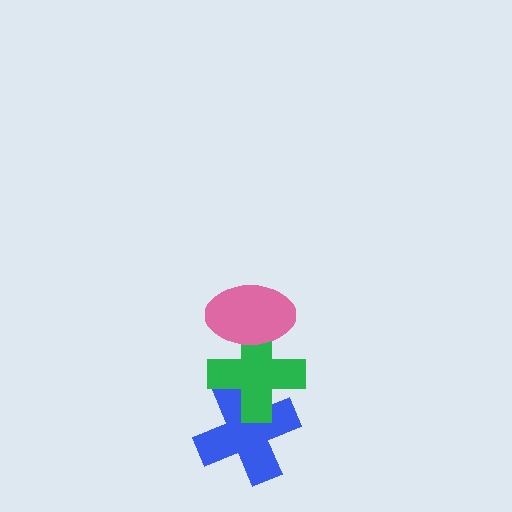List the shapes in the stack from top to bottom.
From top to bottom: the pink ellipse, the green cross, the blue cross.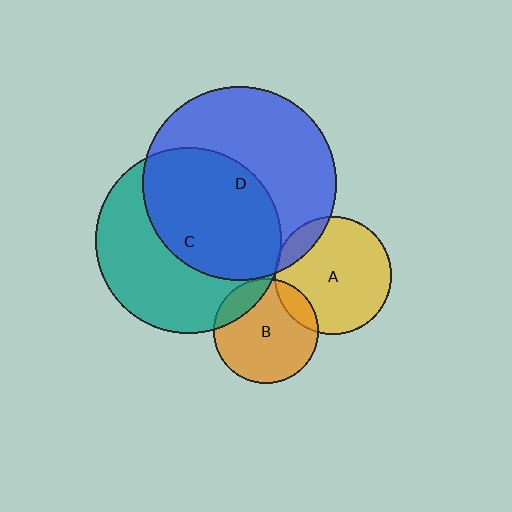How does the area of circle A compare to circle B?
Approximately 1.3 times.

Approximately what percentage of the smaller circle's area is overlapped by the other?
Approximately 5%.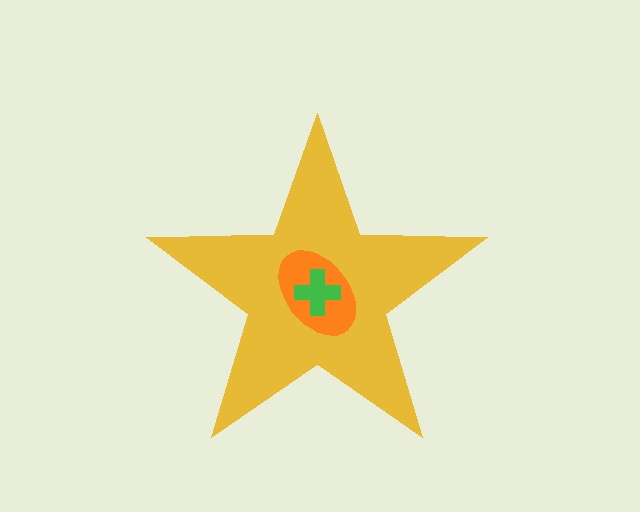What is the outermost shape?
The yellow star.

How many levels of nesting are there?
3.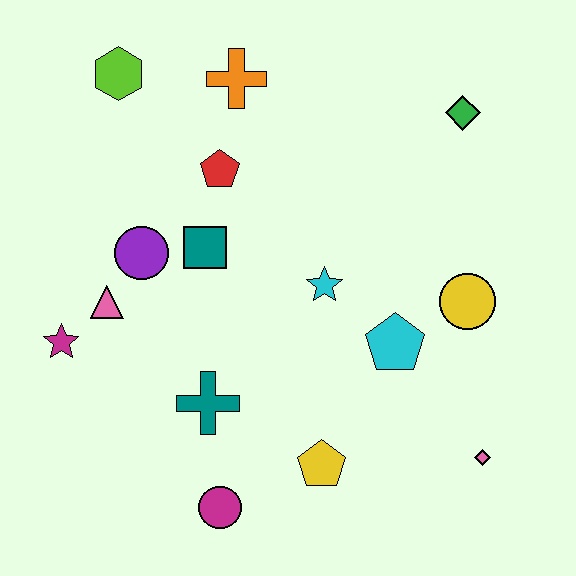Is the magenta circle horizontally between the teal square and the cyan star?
Yes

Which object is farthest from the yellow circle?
The lime hexagon is farthest from the yellow circle.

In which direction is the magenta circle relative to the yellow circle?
The magenta circle is to the left of the yellow circle.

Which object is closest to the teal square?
The purple circle is closest to the teal square.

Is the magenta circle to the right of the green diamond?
No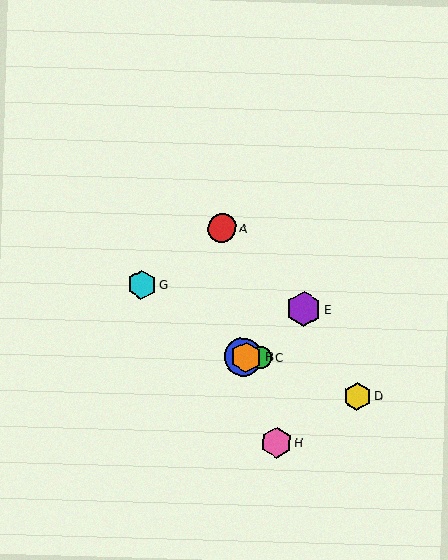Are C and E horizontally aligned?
No, C is at y≈358 and E is at y≈309.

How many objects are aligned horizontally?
3 objects (B, C, F) are aligned horizontally.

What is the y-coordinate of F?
Object F is at y≈357.